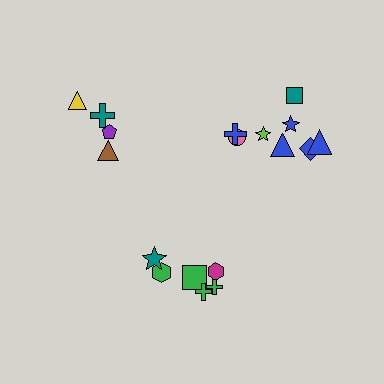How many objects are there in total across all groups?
There are 18 objects.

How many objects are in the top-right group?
There are 8 objects.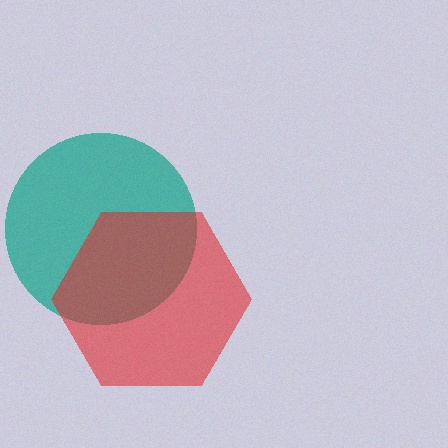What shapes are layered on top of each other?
The layered shapes are: a teal circle, a red hexagon.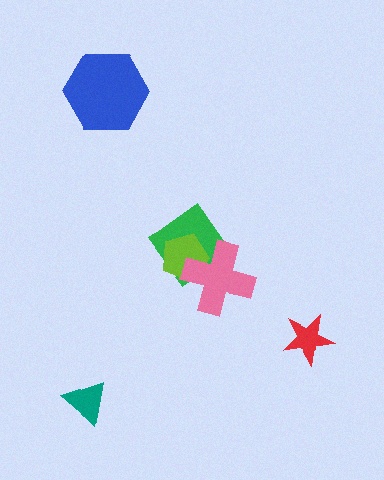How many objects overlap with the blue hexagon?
0 objects overlap with the blue hexagon.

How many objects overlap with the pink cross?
2 objects overlap with the pink cross.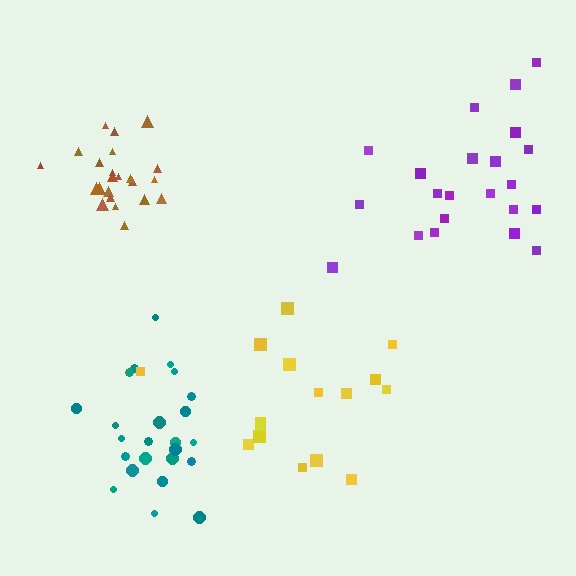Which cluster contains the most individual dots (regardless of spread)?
Teal (24).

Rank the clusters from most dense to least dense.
brown, teal, yellow, purple.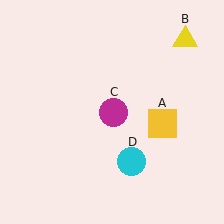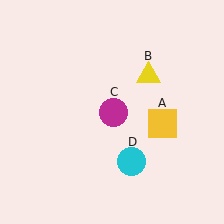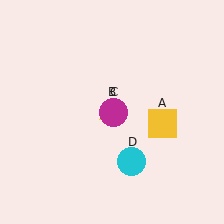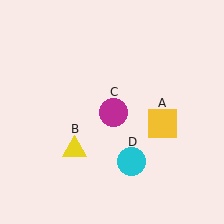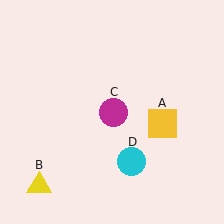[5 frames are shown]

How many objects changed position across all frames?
1 object changed position: yellow triangle (object B).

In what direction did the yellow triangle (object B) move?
The yellow triangle (object B) moved down and to the left.